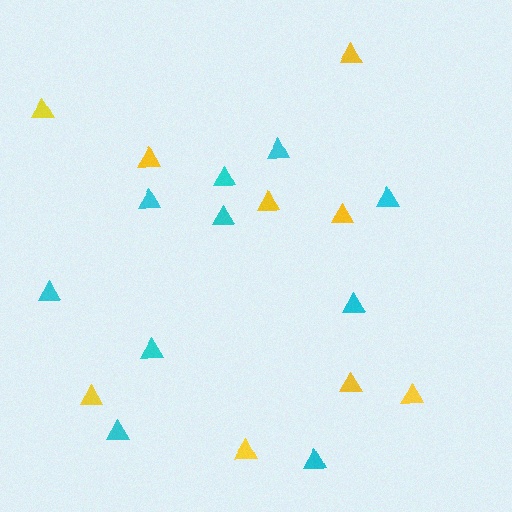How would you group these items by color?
There are 2 groups: one group of yellow triangles (9) and one group of cyan triangles (10).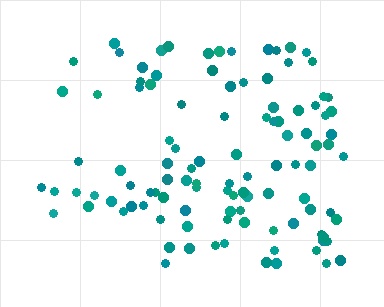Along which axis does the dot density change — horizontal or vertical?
Horizontal.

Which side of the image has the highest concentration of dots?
The right.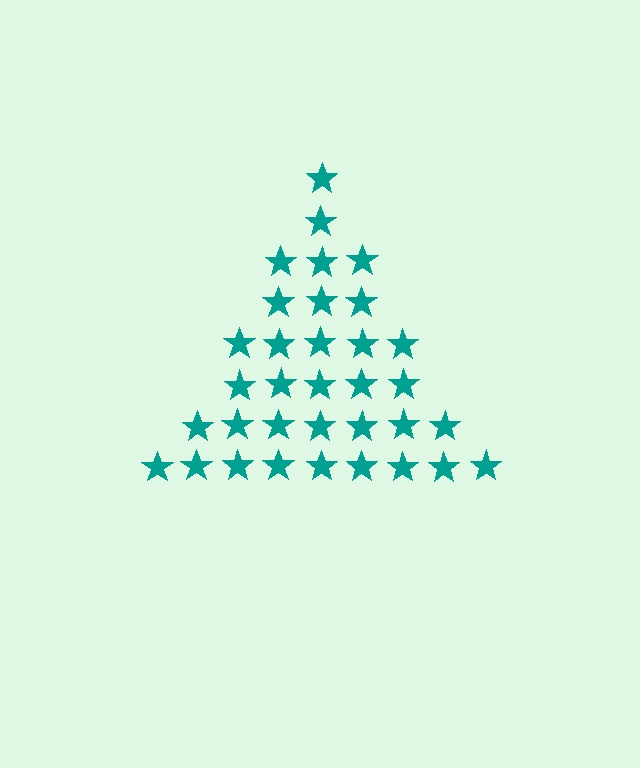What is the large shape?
The large shape is a triangle.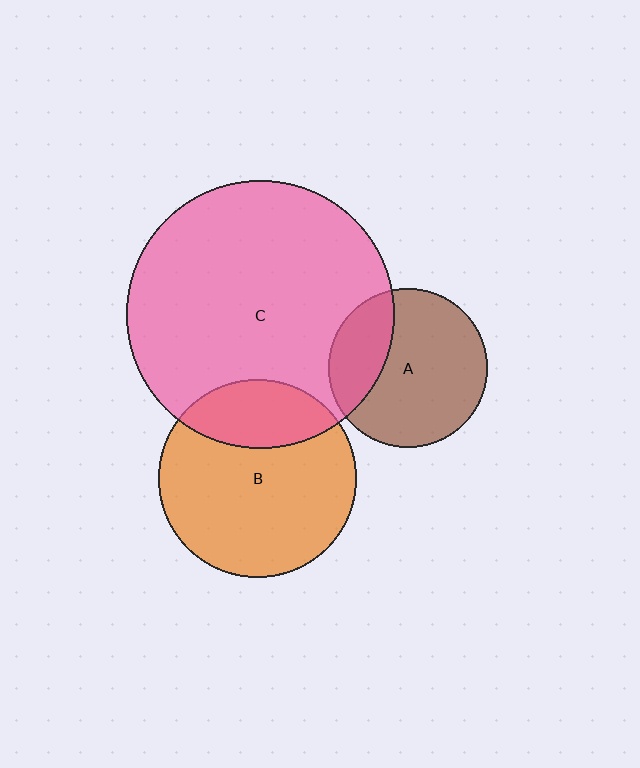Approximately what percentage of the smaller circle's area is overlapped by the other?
Approximately 25%.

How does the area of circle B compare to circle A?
Approximately 1.5 times.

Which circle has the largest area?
Circle C (pink).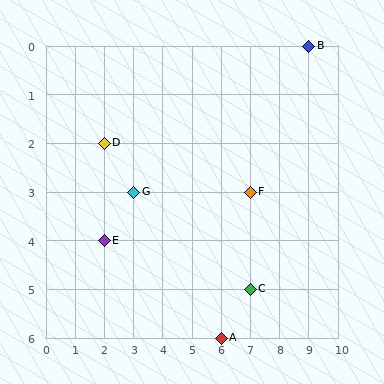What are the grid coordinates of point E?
Point E is at grid coordinates (2, 4).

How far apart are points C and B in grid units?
Points C and B are 2 columns and 5 rows apart (about 5.4 grid units diagonally).